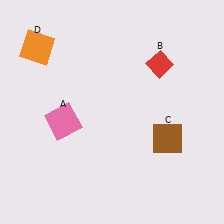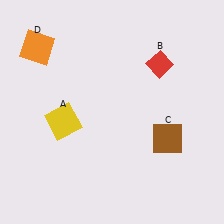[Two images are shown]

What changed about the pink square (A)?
In Image 1, A is pink. In Image 2, it changed to yellow.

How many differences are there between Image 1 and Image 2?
There is 1 difference between the two images.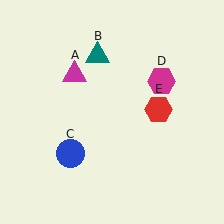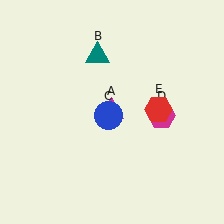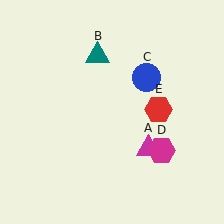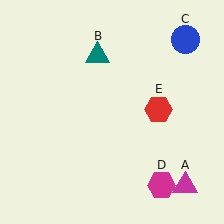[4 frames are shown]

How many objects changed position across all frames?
3 objects changed position: magenta triangle (object A), blue circle (object C), magenta hexagon (object D).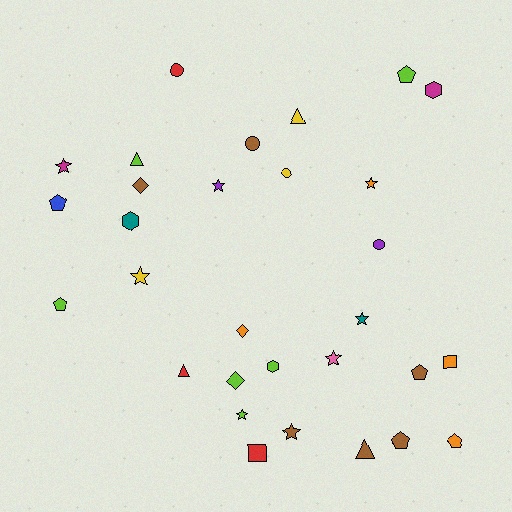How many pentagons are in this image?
There are 6 pentagons.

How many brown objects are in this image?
There are 6 brown objects.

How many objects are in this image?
There are 30 objects.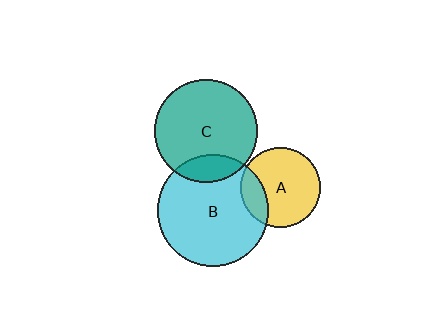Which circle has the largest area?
Circle B (cyan).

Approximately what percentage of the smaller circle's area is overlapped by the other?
Approximately 20%.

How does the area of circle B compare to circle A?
Approximately 2.0 times.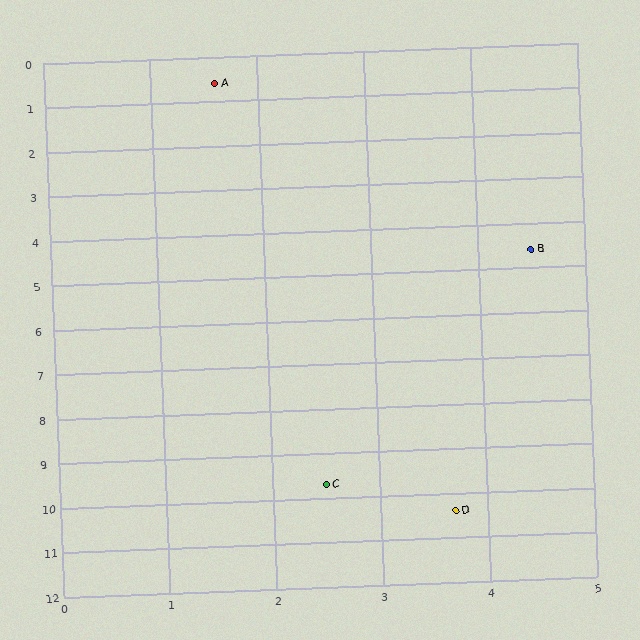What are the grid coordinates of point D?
Point D is at approximately (3.7, 10.4).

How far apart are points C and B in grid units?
Points C and B are about 5.5 grid units apart.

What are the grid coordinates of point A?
Point A is at approximately (1.6, 0.6).